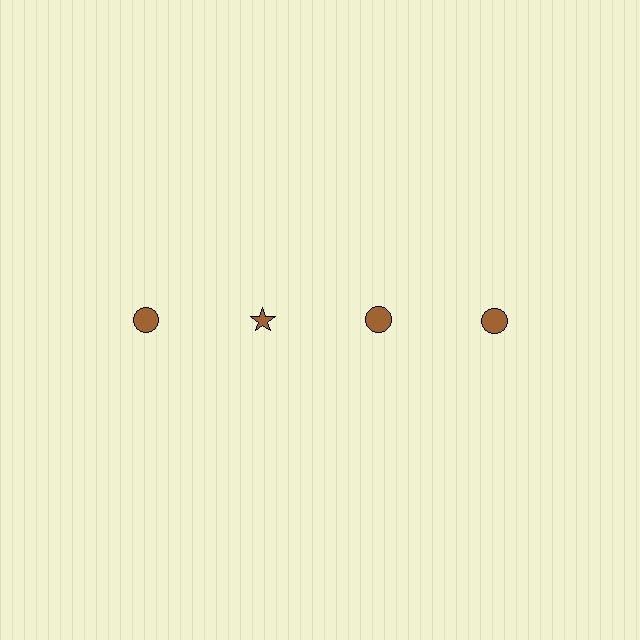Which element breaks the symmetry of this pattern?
The brown star in the top row, second from left column breaks the symmetry. All other shapes are brown circles.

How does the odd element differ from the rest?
It has a different shape: star instead of circle.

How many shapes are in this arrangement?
There are 4 shapes arranged in a grid pattern.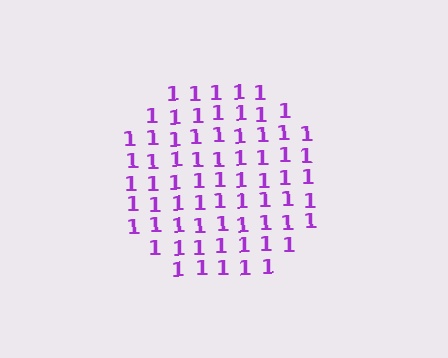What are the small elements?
The small elements are digit 1's.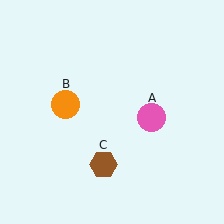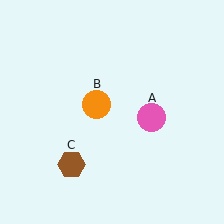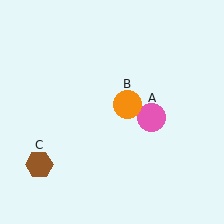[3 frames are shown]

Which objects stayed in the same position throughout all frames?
Pink circle (object A) remained stationary.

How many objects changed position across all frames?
2 objects changed position: orange circle (object B), brown hexagon (object C).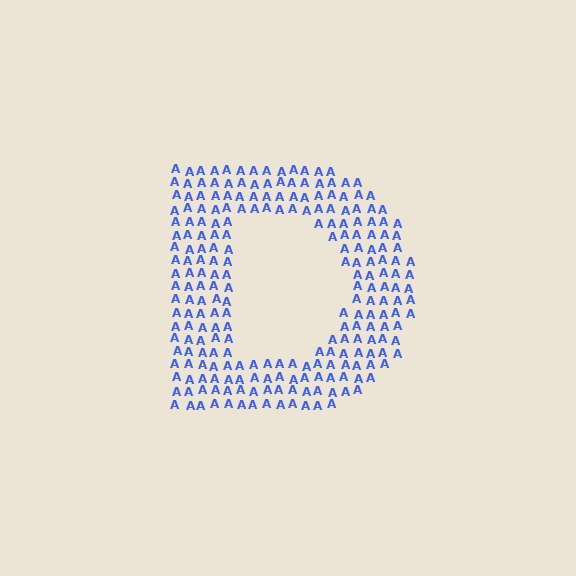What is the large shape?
The large shape is the letter D.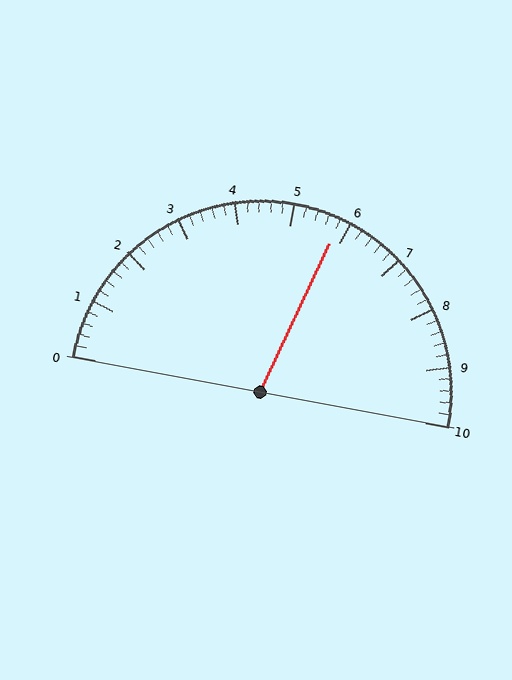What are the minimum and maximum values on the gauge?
The gauge ranges from 0 to 10.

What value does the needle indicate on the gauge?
The needle indicates approximately 5.8.